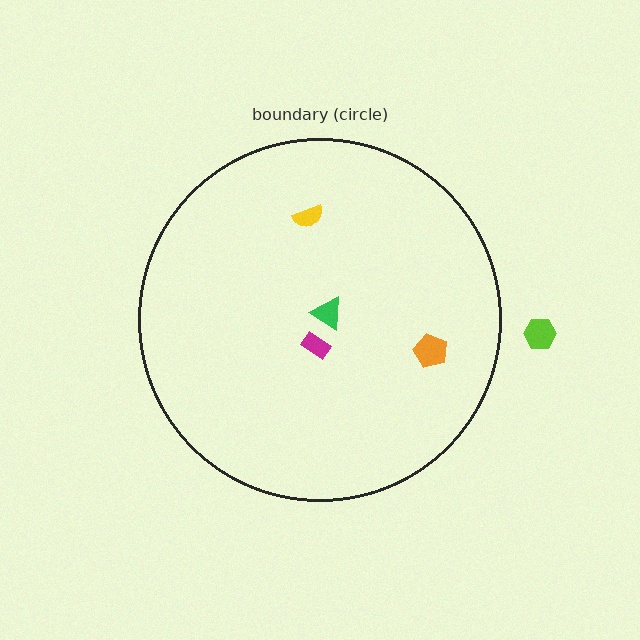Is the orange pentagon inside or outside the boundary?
Inside.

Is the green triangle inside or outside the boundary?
Inside.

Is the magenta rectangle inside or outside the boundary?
Inside.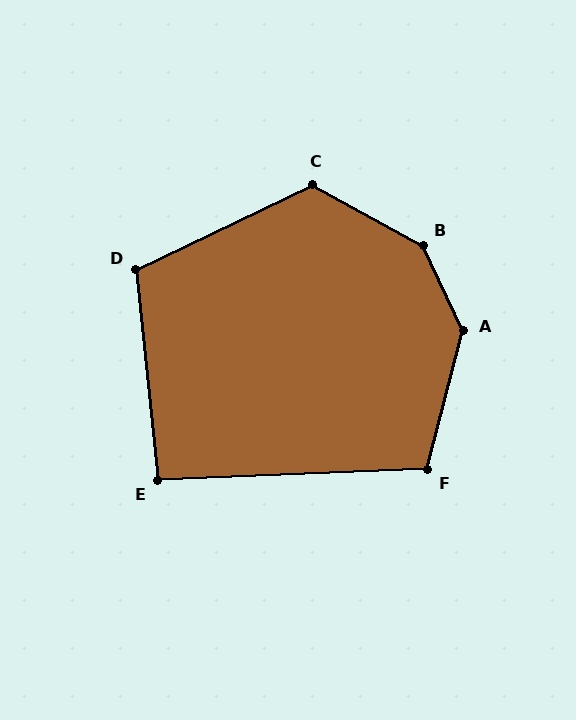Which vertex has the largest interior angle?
B, at approximately 144 degrees.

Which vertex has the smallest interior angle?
E, at approximately 94 degrees.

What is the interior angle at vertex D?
Approximately 110 degrees (obtuse).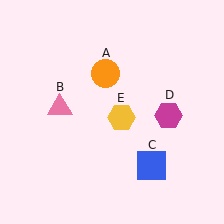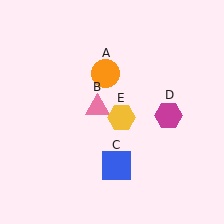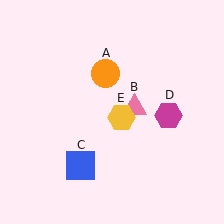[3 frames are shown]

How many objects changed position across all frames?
2 objects changed position: pink triangle (object B), blue square (object C).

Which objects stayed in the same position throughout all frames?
Orange circle (object A) and magenta hexagon (object D) and yellow hexagon (object E) remained stationary.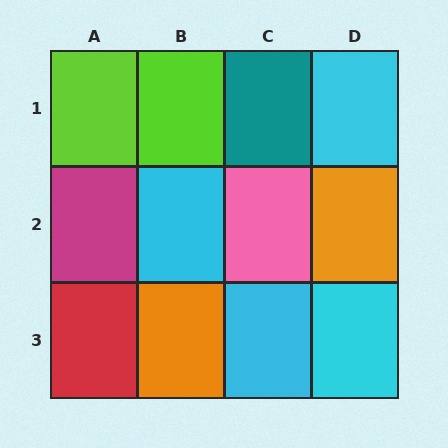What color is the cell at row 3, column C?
Cyan.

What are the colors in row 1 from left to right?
Lime, lime, teal, cyan.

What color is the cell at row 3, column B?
Orange.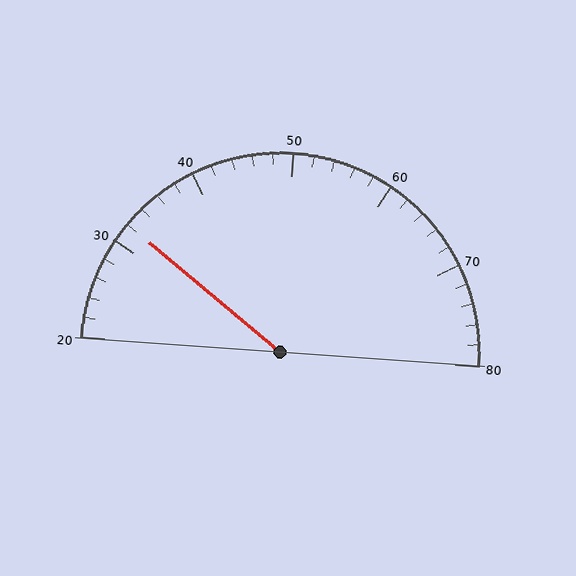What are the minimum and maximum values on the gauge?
The gauge ranges from 20 to 80.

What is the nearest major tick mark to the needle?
The nearest major tick mark is 30.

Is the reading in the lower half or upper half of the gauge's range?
The reading is in the lower half of the range (20 to 80).